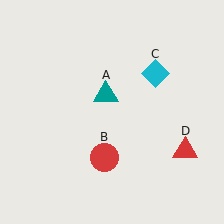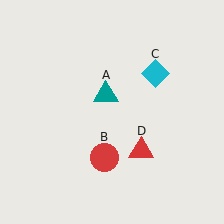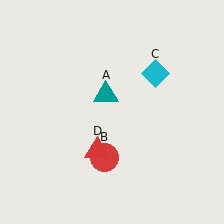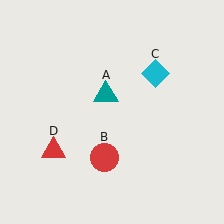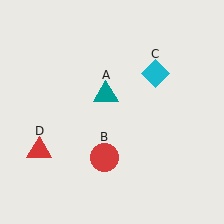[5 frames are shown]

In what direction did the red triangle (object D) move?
The red triangle (object D) moved left.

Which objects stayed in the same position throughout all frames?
Teal triangle (object A) and red circle (object B) and cyan diamond (object C) remained stationary.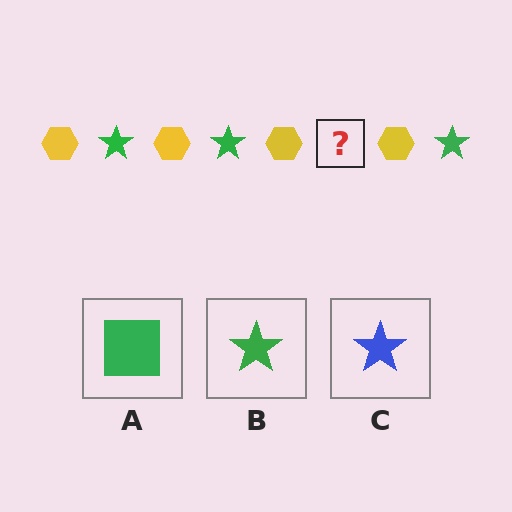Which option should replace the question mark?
Option B.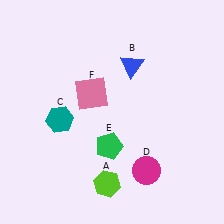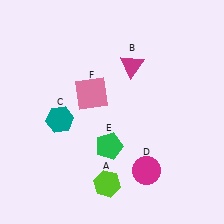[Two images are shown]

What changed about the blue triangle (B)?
In Image 1, B is blue. In Image 2, it changed to magenta.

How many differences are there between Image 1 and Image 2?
There is 1 difference between the two images.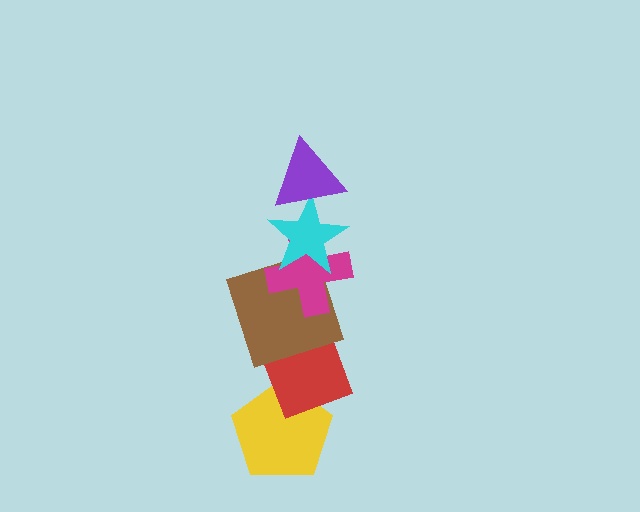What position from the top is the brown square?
The brown square is 4th from the top.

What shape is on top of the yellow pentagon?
The red diamond is on top of the yellow pentagon.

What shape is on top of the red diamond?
The brown square is on top of the red diamond.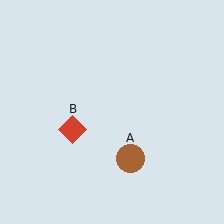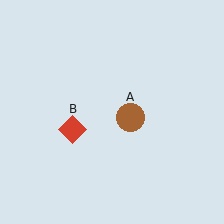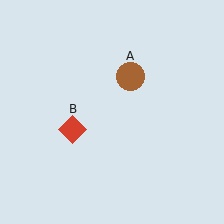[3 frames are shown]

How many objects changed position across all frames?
1 object changed position: brown circle (object A).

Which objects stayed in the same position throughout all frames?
Red diamond (object B) remained stationary.